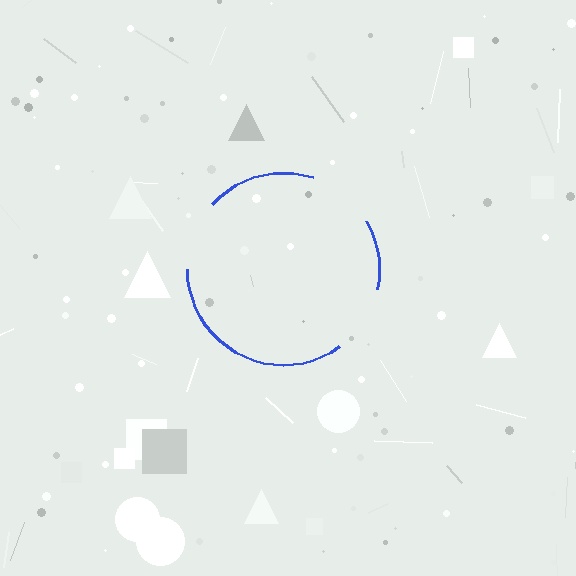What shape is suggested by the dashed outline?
The dashed outline suggests a circle.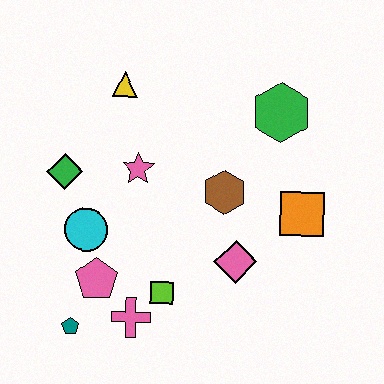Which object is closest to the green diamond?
The cyan circle is closest to the green diamond.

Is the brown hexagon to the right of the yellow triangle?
Yes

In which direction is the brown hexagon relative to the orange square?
The brown hexagon is to the left of the orange square.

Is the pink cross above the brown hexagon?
No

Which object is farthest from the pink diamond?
The yellow triangle is farthest from the pink diamond.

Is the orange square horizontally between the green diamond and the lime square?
No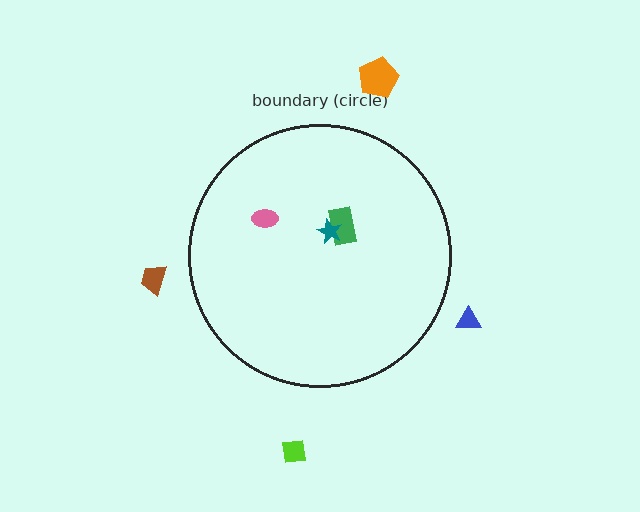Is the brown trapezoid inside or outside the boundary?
Outside.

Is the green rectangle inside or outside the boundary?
Inside.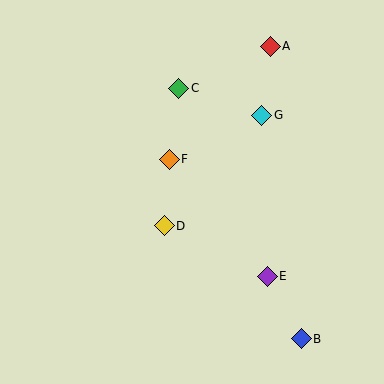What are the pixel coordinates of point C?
Point C is at (179, 88).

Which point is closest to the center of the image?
Point F at (169, 159) is closest to the center.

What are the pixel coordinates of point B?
Point B is at (301, 339).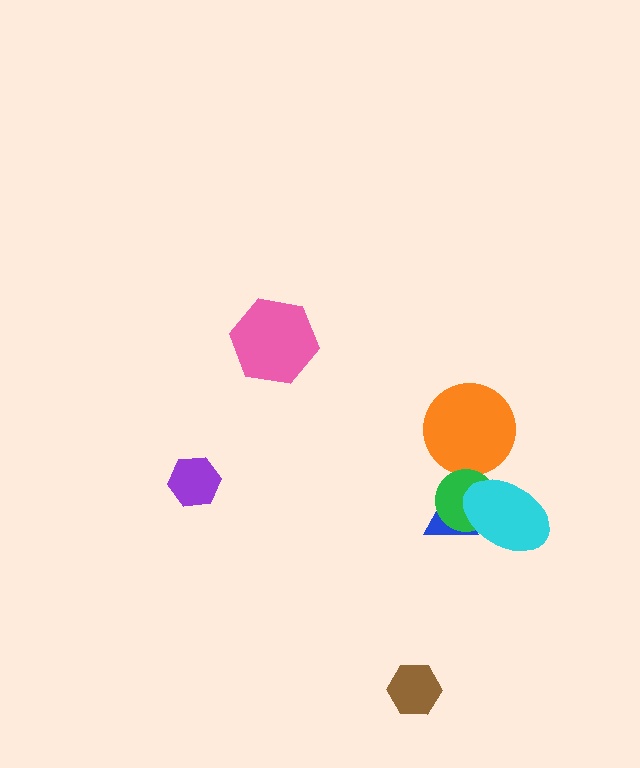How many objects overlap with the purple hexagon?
0 objects overlap with the purple hexagon.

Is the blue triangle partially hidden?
Yes, it is partially covered by another shape.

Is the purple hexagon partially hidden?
No, no other shape covers it.